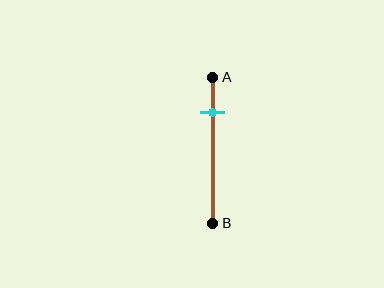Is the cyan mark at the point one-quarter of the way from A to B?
Yes, the mark is approximately at the one-quarter point.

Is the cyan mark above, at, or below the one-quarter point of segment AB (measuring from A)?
The cyan mark is approximately at the one-quarter point of segment AB.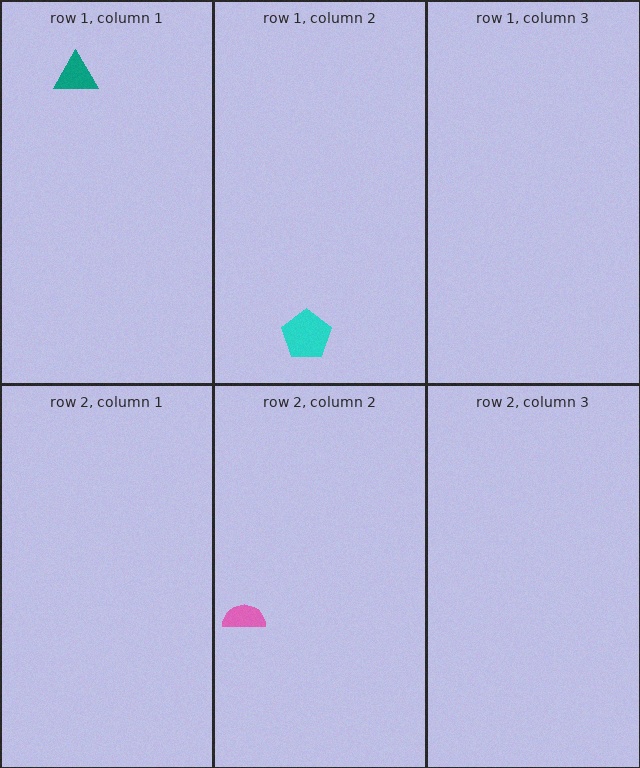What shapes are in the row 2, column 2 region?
The pink semicircle.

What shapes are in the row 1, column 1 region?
The teal triangle.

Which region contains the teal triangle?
The row 1, column 1 region.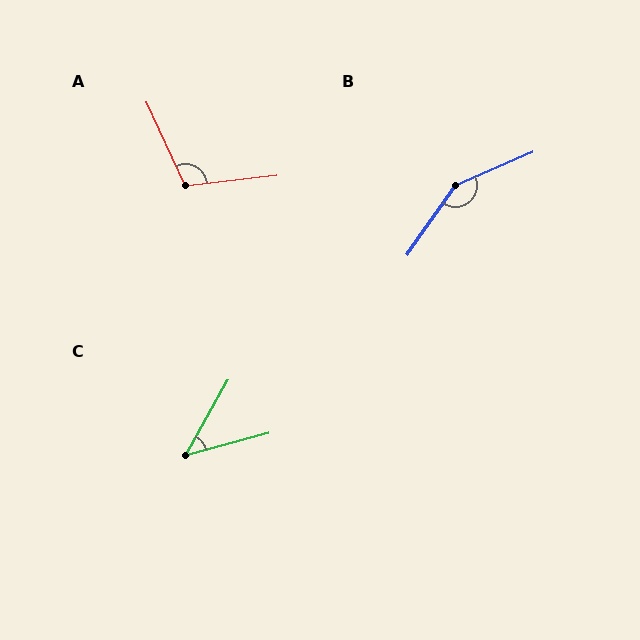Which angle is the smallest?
C, at approximately 46 degrees.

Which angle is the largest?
B, at approximately 148 degrees.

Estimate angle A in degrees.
Approximately 108 degrees.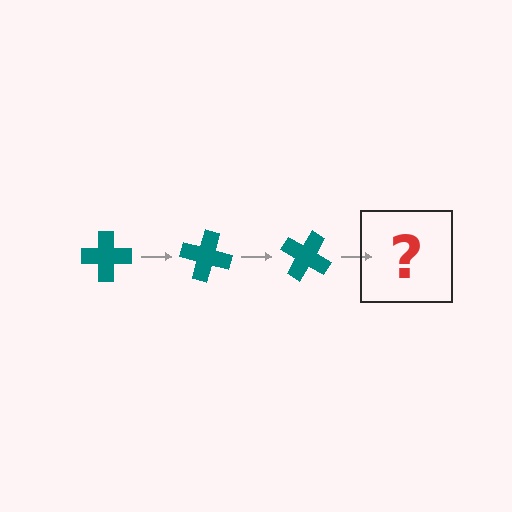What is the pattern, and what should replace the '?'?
The pattern is that the cross rotates 15 degrees each step. The '?' should be a teal cross rotated 45 degrees.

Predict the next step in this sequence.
The next step is a teal cross rotated 45 degrees.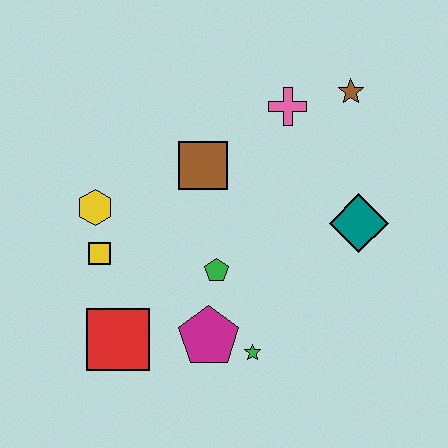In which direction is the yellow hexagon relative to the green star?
The yellow hexagon is to the left of the green star.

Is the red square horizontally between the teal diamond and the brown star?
No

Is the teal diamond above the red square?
Yes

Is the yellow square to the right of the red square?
No